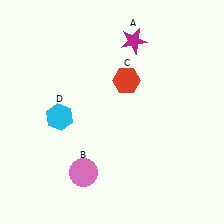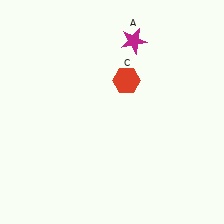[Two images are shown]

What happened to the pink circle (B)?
The pink circle (B) was removed in Image 2. It was in the bottom-left area of Image 1.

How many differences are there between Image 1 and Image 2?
There are 2 differences between the two images.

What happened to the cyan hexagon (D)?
The cyan hexagon (D) was removed in Image 2. It was in the bottom-left area of Image 1.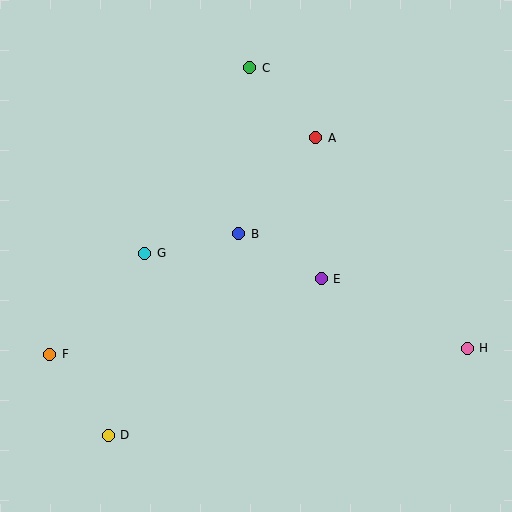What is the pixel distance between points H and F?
The distance between H and F is 418 pixels.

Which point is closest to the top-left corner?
Point C is closest to the top-left corner.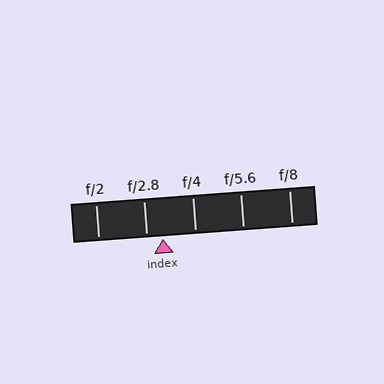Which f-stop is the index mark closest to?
The index mark is closest to f/2.8.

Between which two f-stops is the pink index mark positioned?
The index mark is between f/2.8 and f/4.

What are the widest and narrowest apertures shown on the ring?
The widest aperture shown is f/2 and the narrowest is f/8.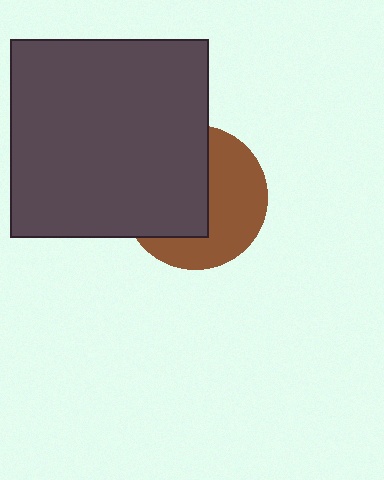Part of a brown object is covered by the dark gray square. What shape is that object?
It is a circle.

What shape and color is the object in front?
The object in front is a dark gray square.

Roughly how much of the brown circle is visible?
About half of it is visible (roughly 49%).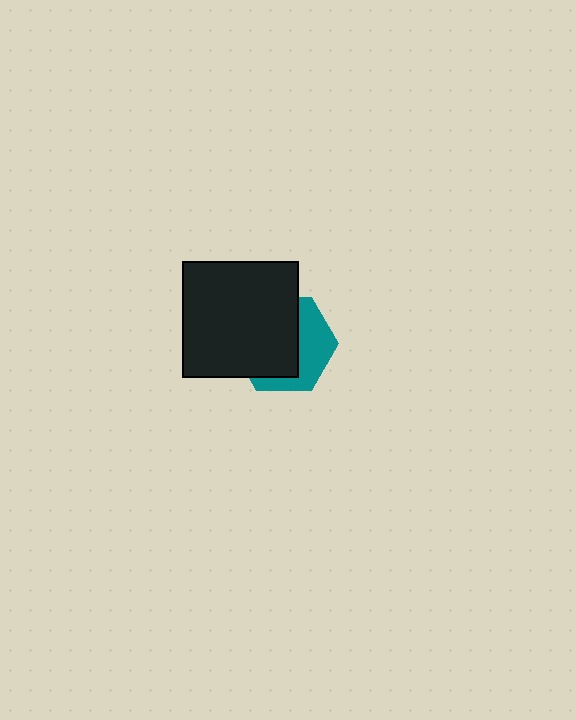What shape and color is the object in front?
The object in front is a black square.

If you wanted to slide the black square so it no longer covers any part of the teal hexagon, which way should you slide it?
Slide it toward the upper-left — that is the most direct way to separate the two shapes.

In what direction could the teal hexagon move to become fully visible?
The teal hexagon could move toward the lower-right. That would shift it out from behind the black square entirely.